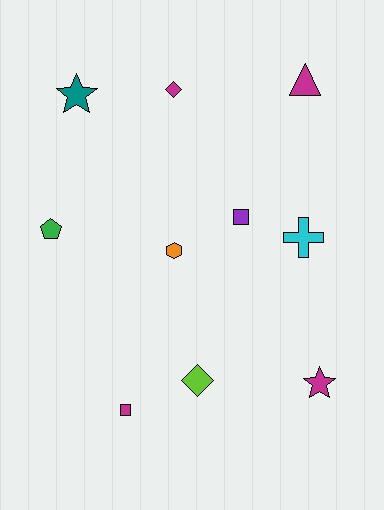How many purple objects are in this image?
There is 1 purple object.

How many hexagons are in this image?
There is 1 hexagon.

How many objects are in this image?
There are 10 objects.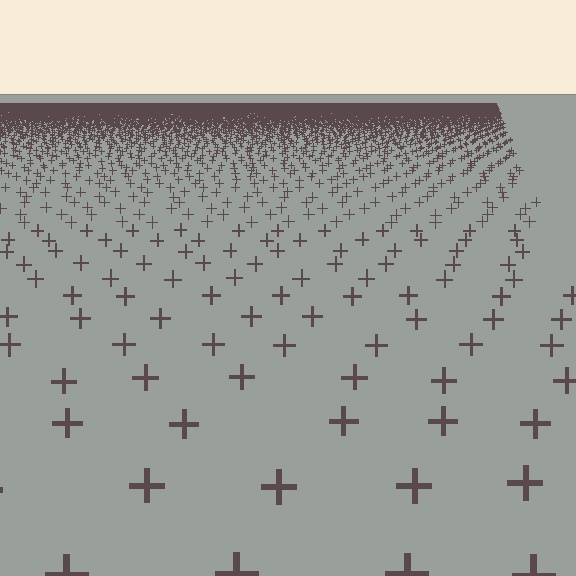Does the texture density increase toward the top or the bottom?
Density increases toward the top.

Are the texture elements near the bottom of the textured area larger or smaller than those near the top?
Larger. Near the bottom, elements are closer to the viewer and appear at a bigger on-screen size.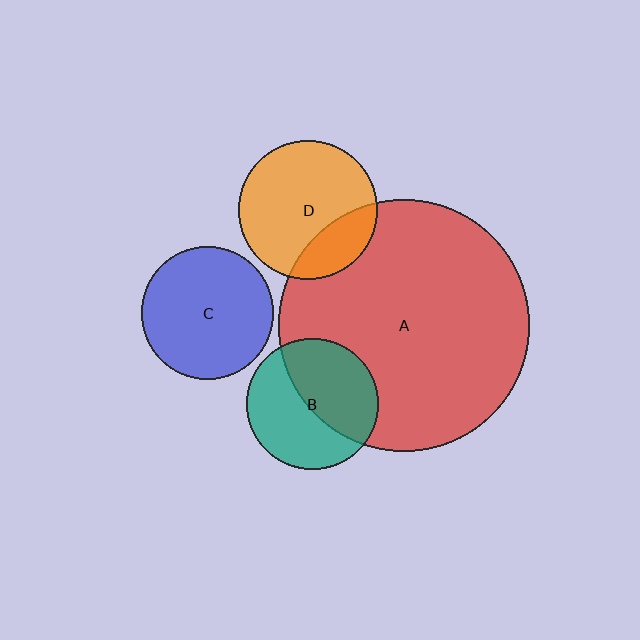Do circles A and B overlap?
Yes.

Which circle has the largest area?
Circle A (red).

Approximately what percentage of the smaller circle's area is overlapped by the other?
Approximately 50%.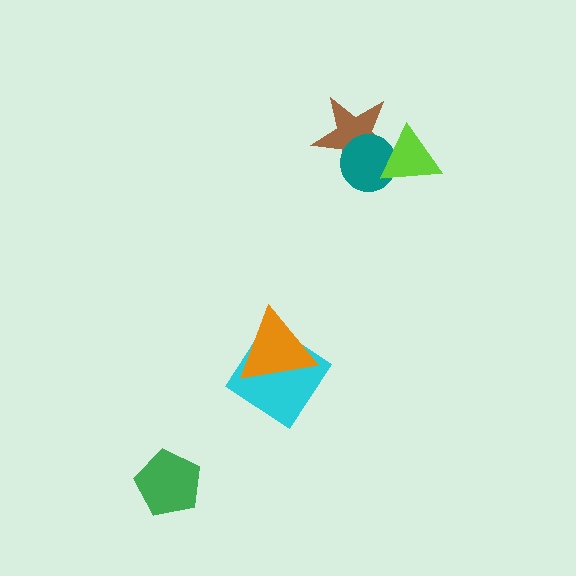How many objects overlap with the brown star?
2 objects overlap with the brown star.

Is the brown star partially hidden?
Yes, it is partially covered by another shape.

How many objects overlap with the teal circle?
2 objects overlap with the teal circle.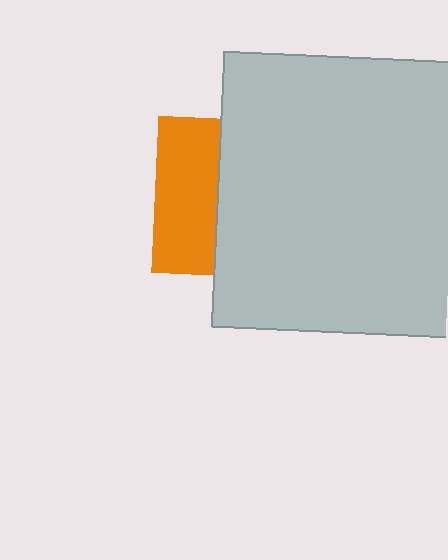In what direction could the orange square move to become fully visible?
The orange square could move left. That would shift it out from behind the light gray rectangle entirely.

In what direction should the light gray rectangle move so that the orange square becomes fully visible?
The light gray rectangle should move right. That is the shortest direction to clear the overlap and leave the orange square fully visible.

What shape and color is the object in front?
The object in front is a light gray rectangle.